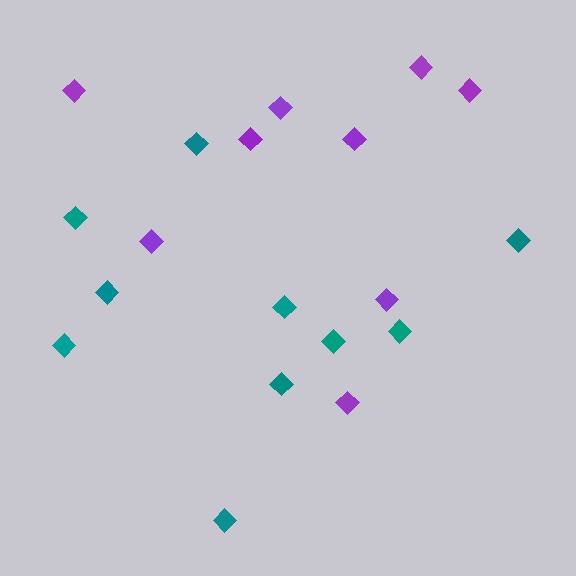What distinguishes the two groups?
There are 2 groups: one group of teal diamonds (10) and one group of purple diamonds (9).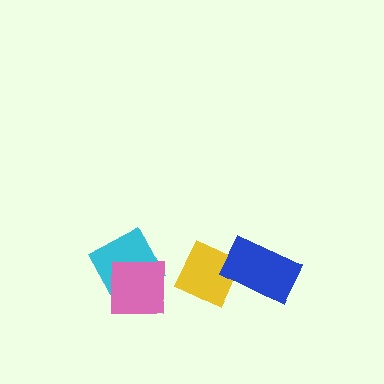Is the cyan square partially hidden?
Yes, it is partially covered by another shape.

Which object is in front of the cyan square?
The pink square is in front of the cyan square.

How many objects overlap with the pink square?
1 object overlaps with the pink square.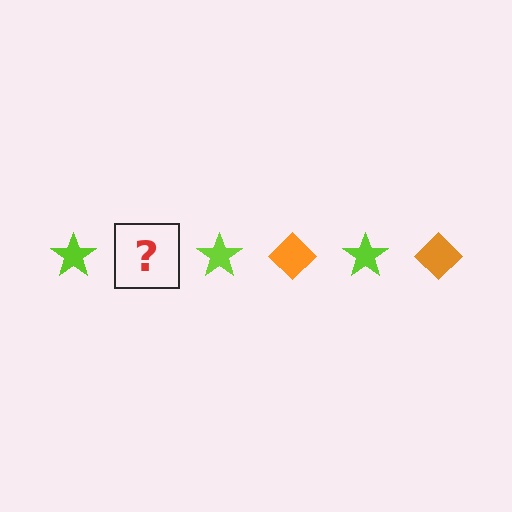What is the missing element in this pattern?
The missing element is an orange diamond.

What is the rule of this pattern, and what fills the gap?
The rule is that the pattern alternates between lime star and orange diamond. The gap should be filled with an orange diamond.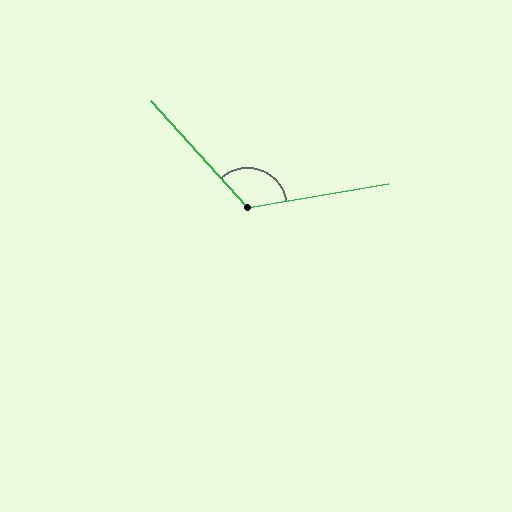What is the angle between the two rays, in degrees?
Approximately 123 degrees.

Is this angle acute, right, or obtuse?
It is obtuse.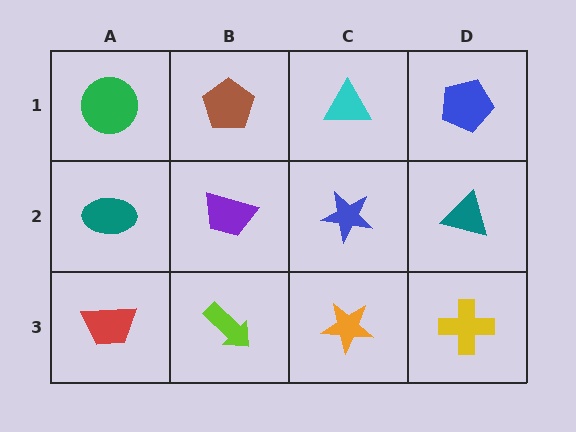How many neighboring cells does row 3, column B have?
3.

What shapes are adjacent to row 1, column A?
A teal ellipse (row 2, column A), a brown pentagon (row 1, column B).